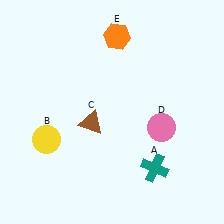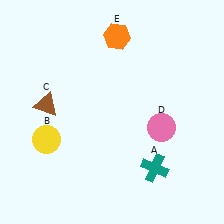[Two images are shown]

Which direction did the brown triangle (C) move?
The brown triangle (C) moved left.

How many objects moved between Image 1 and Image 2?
1 object moved between the two images.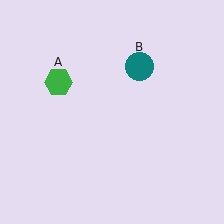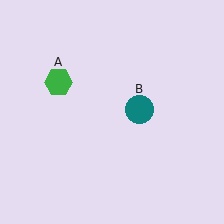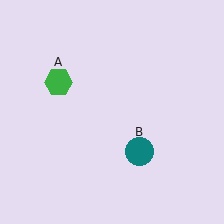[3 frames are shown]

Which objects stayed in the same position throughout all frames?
Green hexagon (object A) remained stationary.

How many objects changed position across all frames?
1 object changed position: teal circle (object B).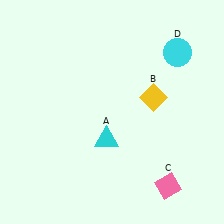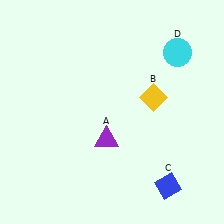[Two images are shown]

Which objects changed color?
A changed from cyan to purple. C changed from pink to blue.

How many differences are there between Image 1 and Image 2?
There are 2 differences between the two images.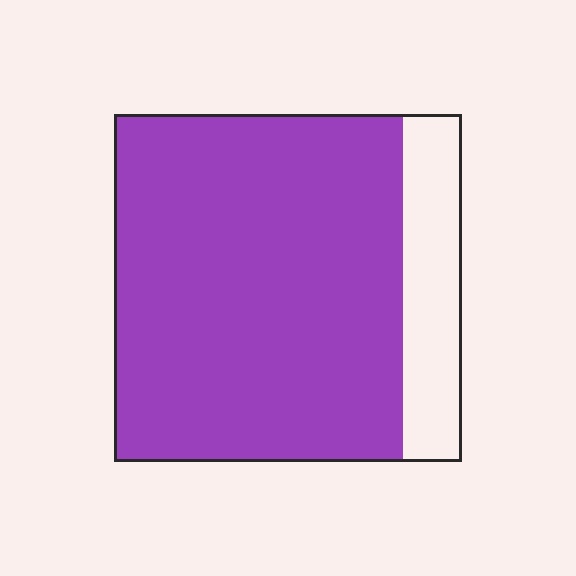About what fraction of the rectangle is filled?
About five sixths (5/6).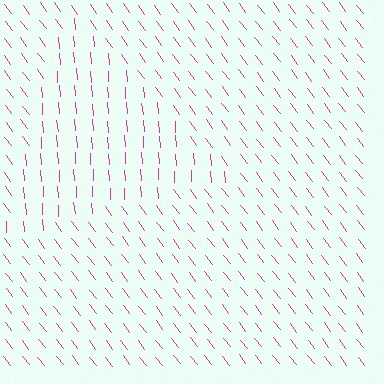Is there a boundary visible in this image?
Yes, there is a texture boundary formed by a change in line orientation.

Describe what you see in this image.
The image is filled with small magenta line segments. A triangle region in the image has lines oriented differently from the surrounding lines, creating a visible texture boundary.